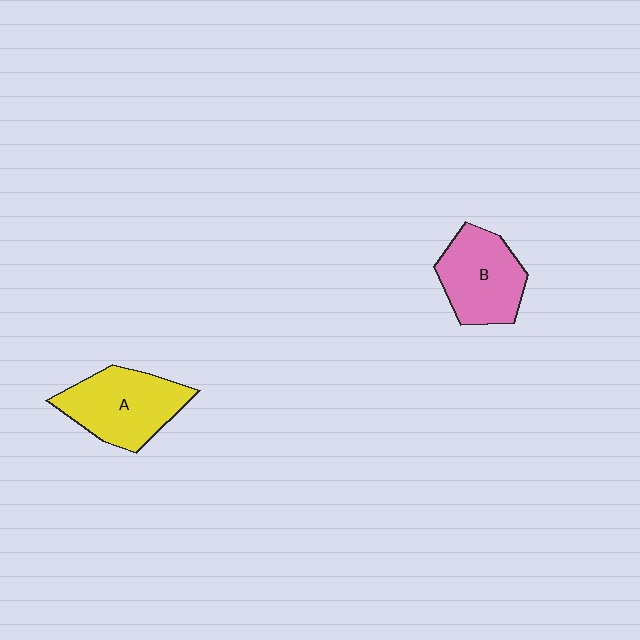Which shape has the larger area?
Shape A (yellow).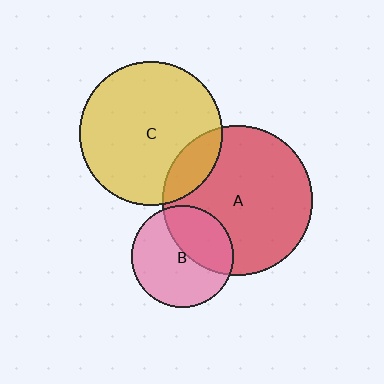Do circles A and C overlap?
Yes.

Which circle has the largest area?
Circle A (red).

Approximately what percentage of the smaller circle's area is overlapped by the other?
Approximately 15%.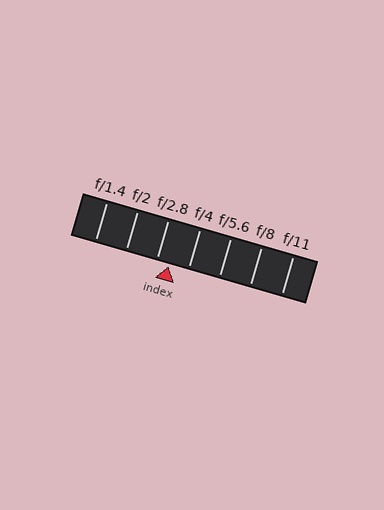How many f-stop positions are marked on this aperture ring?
There are 7 f-stop positions marked.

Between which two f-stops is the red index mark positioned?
The index mark is between f/2.8 and f/4.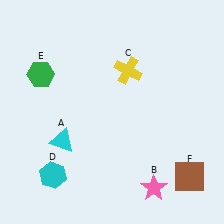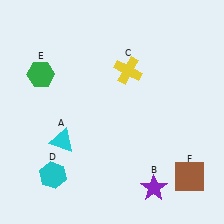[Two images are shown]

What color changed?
The star (B) changed from pink in Image 1 to purple in Image 2.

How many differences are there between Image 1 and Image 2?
There is 1 difference between the two images.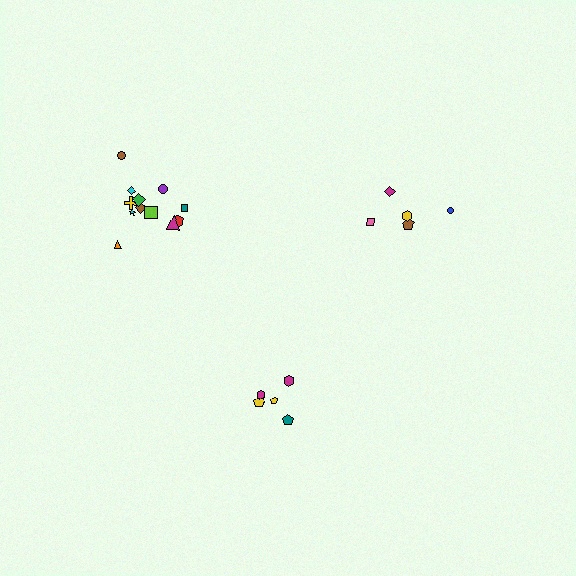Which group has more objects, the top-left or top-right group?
The top-left group.